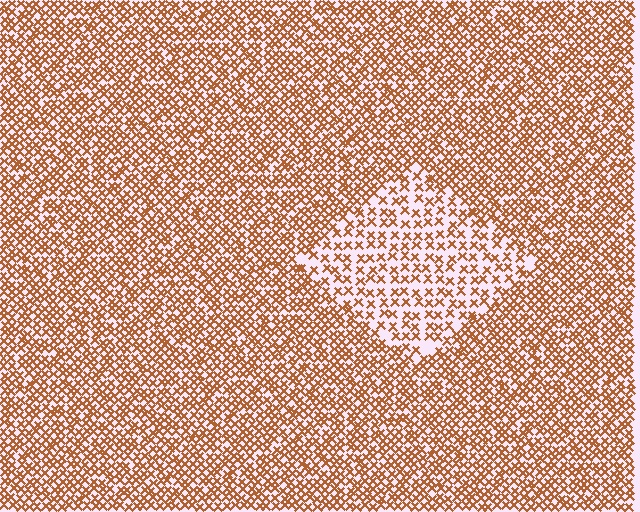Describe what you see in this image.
The image contains small brown elements arranged at two different densities. A diamond-shaped region is visible where the elements are less densely packed than the surrounding area.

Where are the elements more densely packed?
The elements are more densely packed outside the diamond boundary.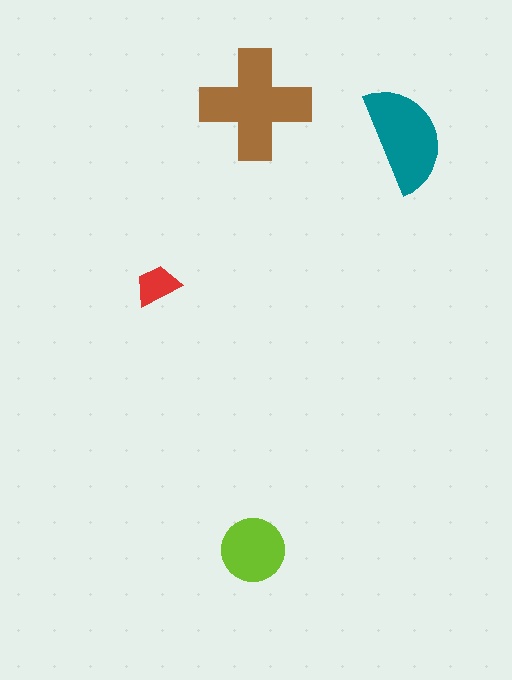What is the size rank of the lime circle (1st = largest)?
3rd.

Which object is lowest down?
The lime circle is bottommost.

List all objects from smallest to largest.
The red trapezoid, the lime circle, the teal semicircle, the brown cross.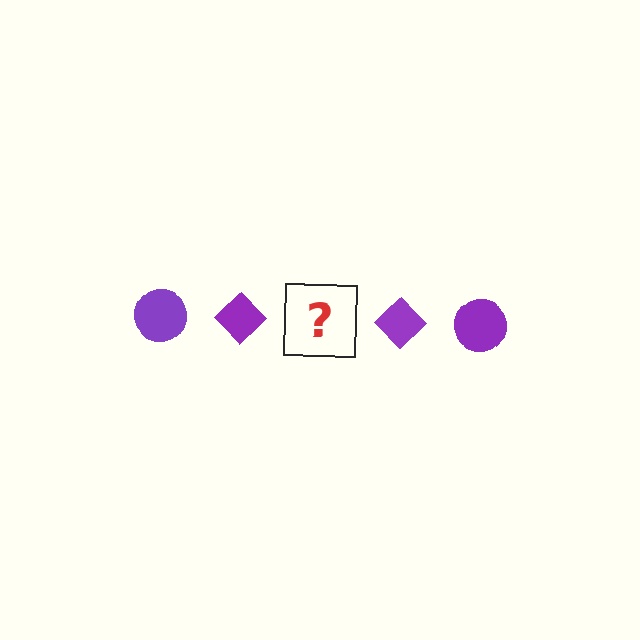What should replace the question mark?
The question mark should be replaced with a purple circle.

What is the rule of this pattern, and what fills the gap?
The rule is that the pattern cycles through circle, diamond shapes in purple. The gap should be filled with a purple circle.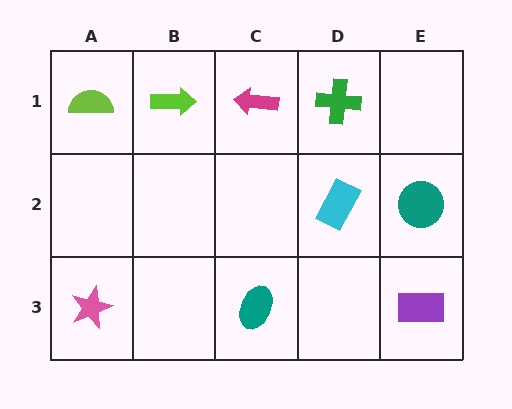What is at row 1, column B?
A lime arrow.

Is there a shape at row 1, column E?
No, that cell is empty.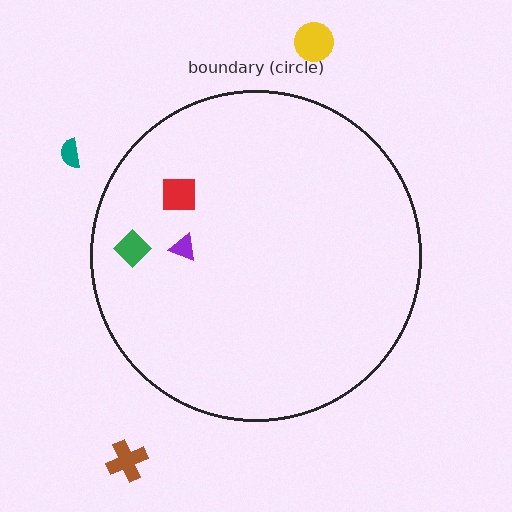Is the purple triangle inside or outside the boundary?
Inside.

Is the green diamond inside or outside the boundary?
Inside.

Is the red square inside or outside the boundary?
Inside.